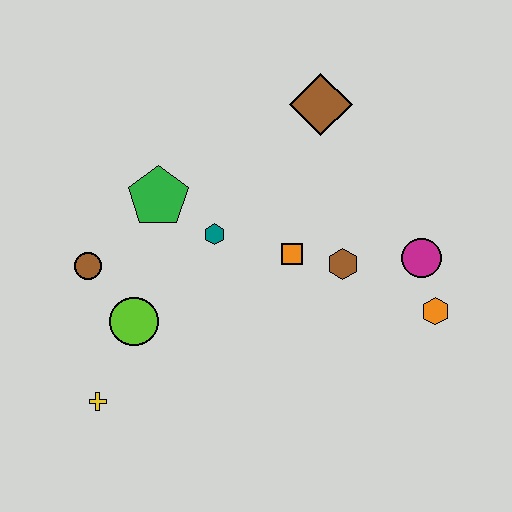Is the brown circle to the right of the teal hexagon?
No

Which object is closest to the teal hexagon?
The green pentagon is closest to the teal hexagon.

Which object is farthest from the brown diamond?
The yellow cross is farthest from the brown diamond.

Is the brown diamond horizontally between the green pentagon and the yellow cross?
No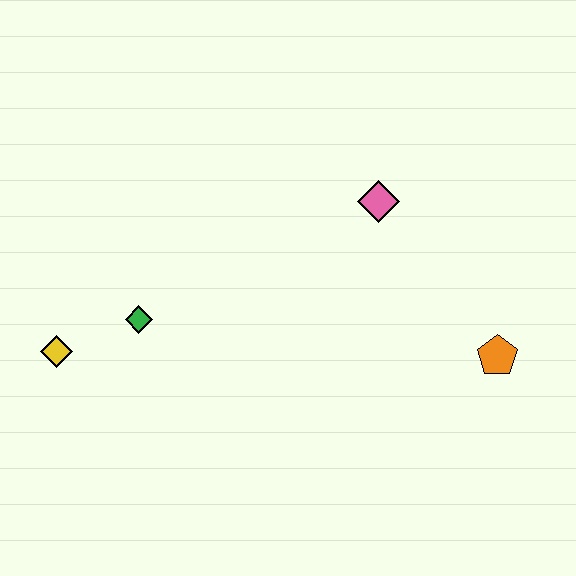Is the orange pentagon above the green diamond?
No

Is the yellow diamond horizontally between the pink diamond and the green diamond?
No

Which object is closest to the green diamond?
The yellow diamond is closest to the green diamond.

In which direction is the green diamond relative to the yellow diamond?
The green diamond is to the right of the yellow diamond.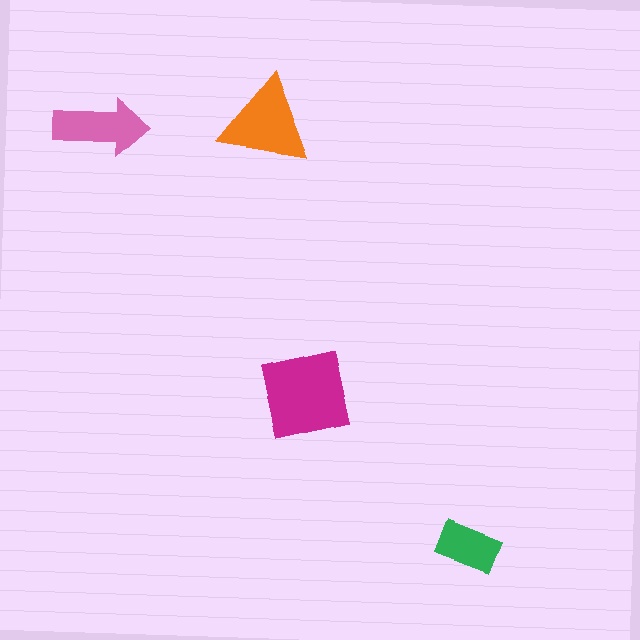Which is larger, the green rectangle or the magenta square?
The magenta square.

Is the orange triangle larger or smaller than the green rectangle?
Larger.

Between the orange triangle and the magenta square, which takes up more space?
The magenta square.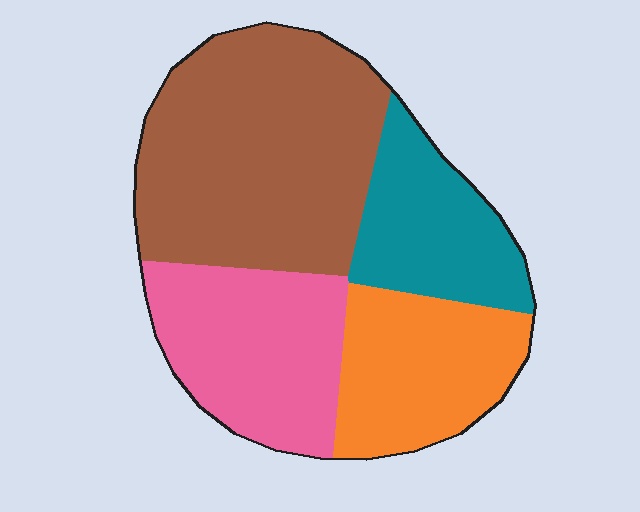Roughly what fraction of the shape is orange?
Orange covers roughly 20% of the shape.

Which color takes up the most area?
Brown, at roughly 40%.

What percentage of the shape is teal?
Teal takes up about one sixth (1/6) of the shape.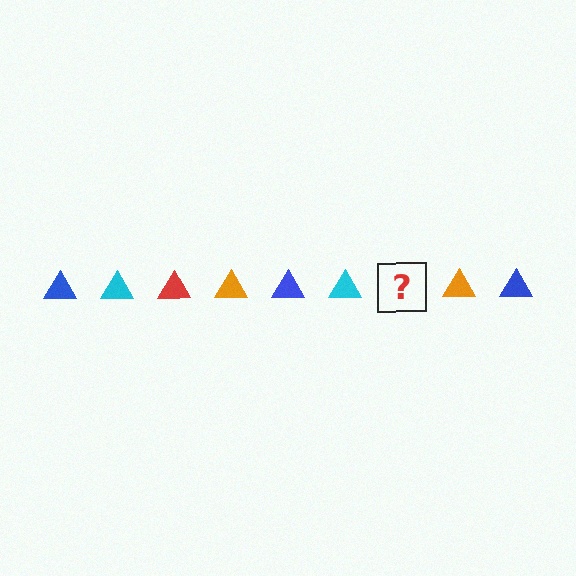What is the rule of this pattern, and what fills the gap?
The rule is that the pattern cycles through blue, cyan, red, orange triangles. The gap should be filled with a red triangle.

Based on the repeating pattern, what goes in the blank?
The blank should be a red triangle.